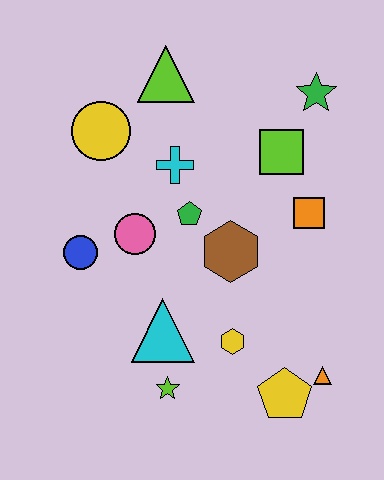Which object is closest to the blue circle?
The pink circle is closest to the blue circle.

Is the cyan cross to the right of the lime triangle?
Yes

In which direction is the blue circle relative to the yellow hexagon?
The blue circle is to the left of the yellow hexagon.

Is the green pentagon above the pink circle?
Yes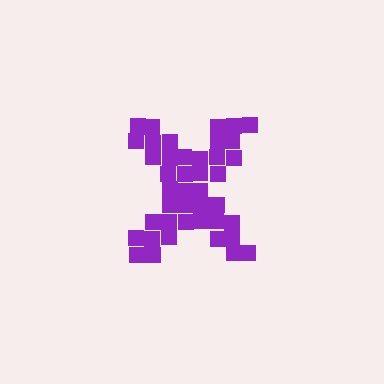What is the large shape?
The large shape is the letter X.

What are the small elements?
The small elements are squares.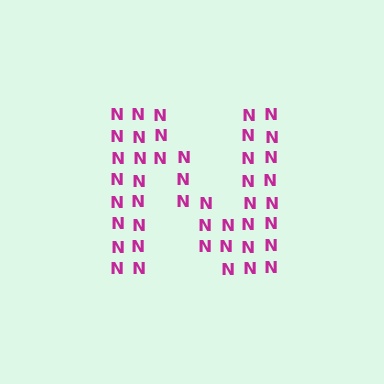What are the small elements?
The small elements are letter N's.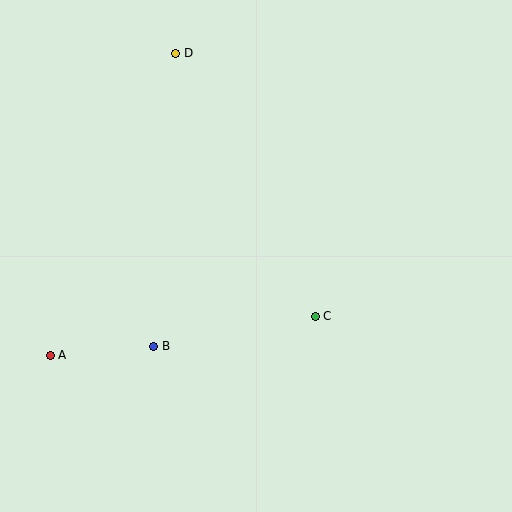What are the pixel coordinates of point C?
Point C is at (315, 316).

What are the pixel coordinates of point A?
Point A is at (50, 355).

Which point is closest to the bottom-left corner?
Point A is closest to the bottom-left corner.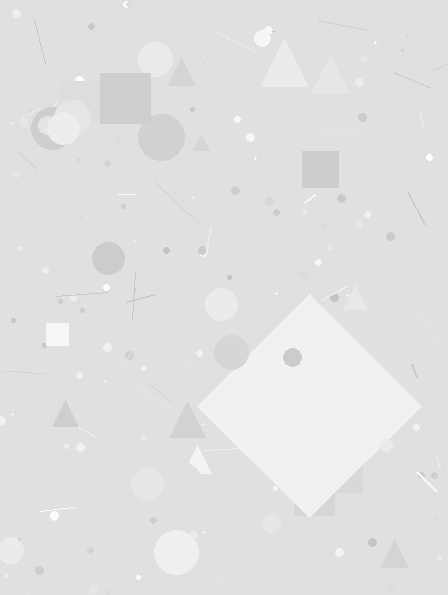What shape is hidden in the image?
A diamond is hidden in the image.